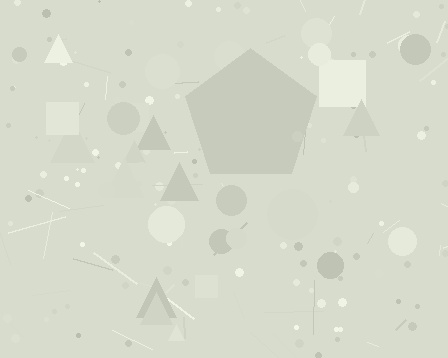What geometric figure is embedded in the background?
A pentagon is embedded in the background.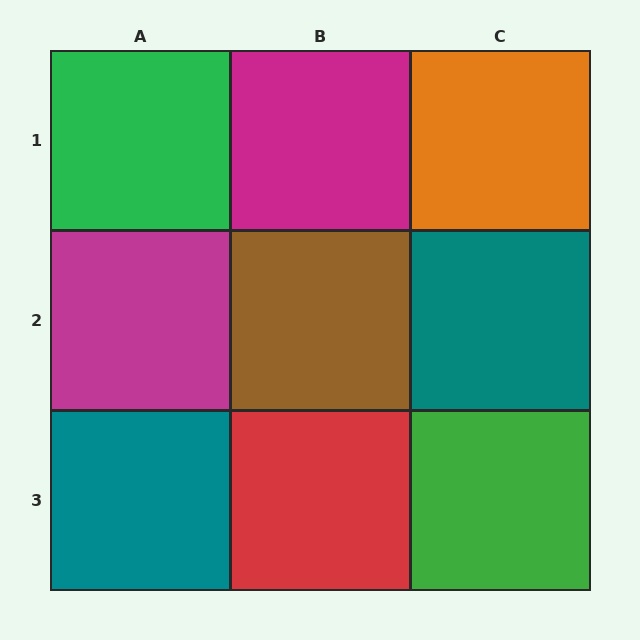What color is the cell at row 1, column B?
Magenta.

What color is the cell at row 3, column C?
Green.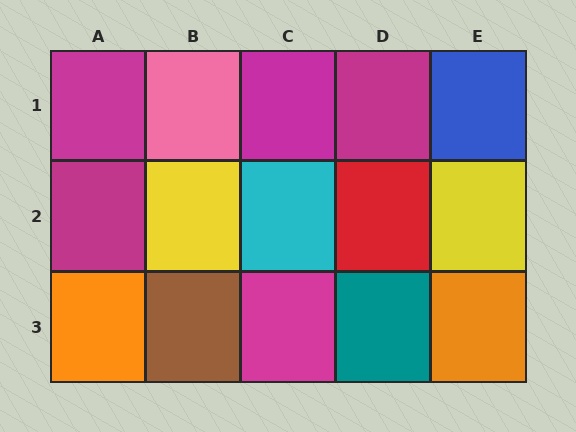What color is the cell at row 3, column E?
Orange.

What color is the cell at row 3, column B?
Brown.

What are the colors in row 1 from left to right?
Magenta, pink, magenta, magenta, blue.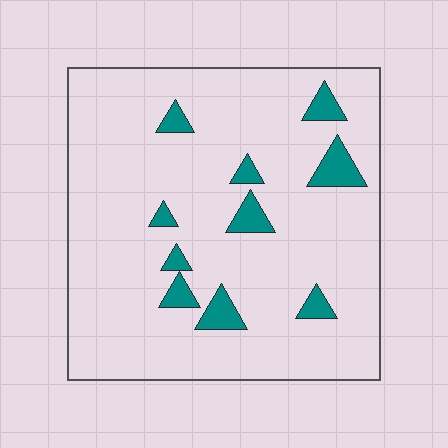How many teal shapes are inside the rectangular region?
10.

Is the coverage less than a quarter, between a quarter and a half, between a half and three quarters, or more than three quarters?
Less than a quarter.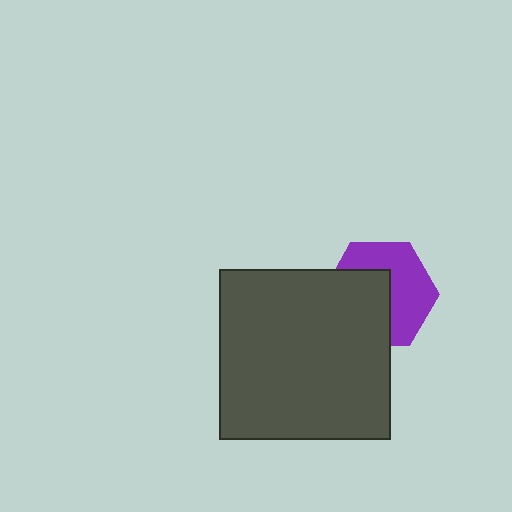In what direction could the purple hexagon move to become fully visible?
The purple hexagon could move toward the upper-right. That would shift it out from behind the dark gray square entirely.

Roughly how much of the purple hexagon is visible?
About half of it is visible (roughly 52%).